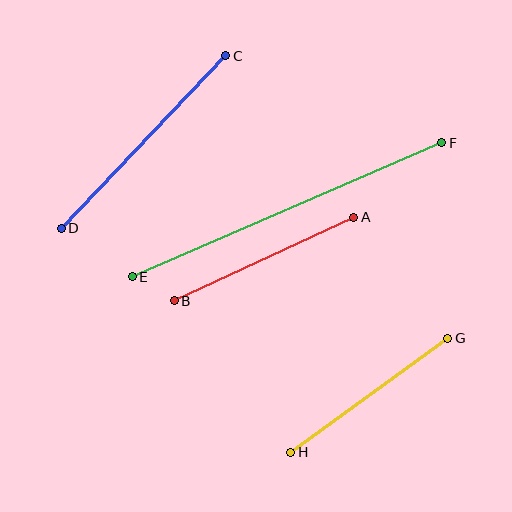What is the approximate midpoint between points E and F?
The midpoint is at approximately (287, 210) pixels.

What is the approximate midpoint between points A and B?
The midpoint is at approximately (264, 259) pixels.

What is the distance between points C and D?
The distance is approximately 238 pixels.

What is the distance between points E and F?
The distance is approximately 337 pixels.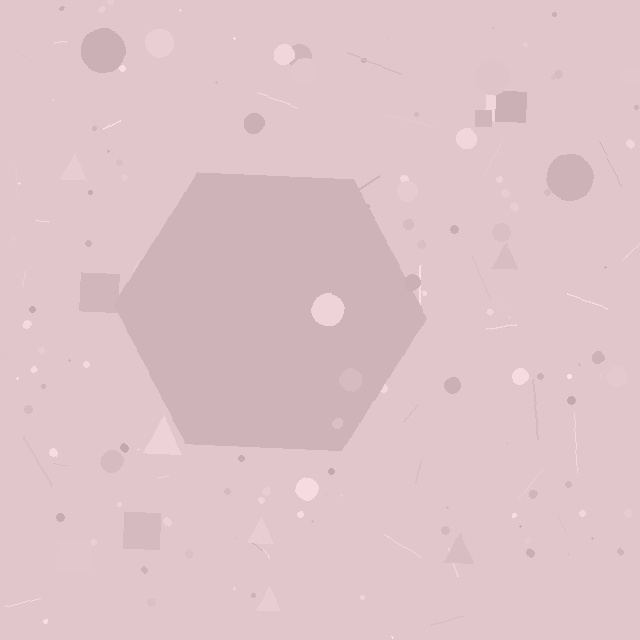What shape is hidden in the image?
A hexagon is hidden in the image.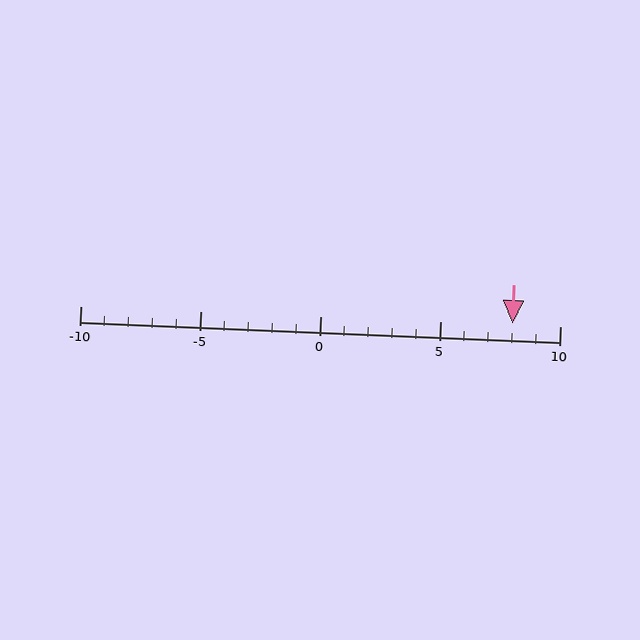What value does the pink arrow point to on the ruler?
The pink arrow points to approximately 8.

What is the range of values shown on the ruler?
The ruler shows values from -10 to 10.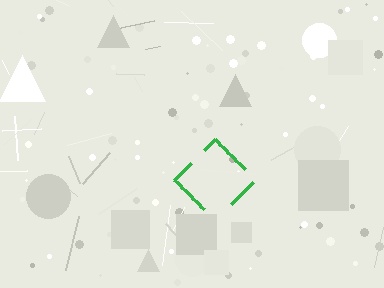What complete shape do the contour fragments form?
The contour fragments form a diamond.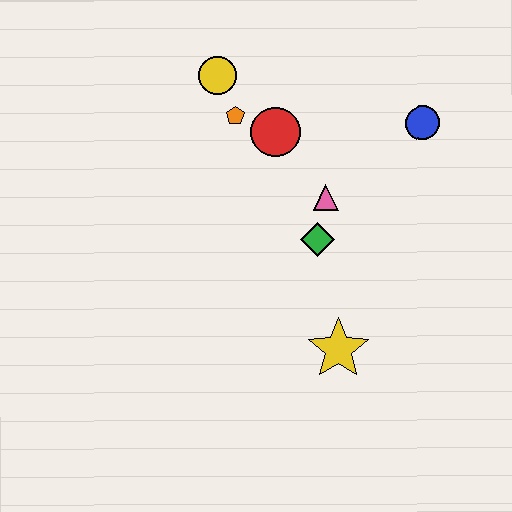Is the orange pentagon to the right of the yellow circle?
Yes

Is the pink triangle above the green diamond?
Yes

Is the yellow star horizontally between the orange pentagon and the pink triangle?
No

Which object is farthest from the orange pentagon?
The yellow star is farthest from the orange pentagon.